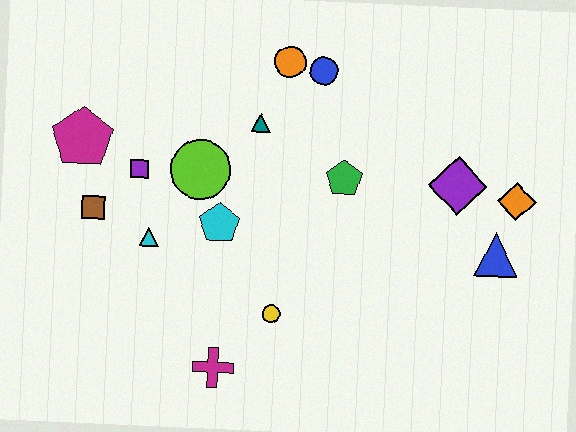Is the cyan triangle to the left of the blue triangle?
Yes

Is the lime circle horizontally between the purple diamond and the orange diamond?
No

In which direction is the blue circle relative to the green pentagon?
The blue circle is above the green pentagon.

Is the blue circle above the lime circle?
Yes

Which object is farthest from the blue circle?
The magenta cross is farthest from the blue circle.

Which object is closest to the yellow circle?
The magenta cross is closest to the yellow circle.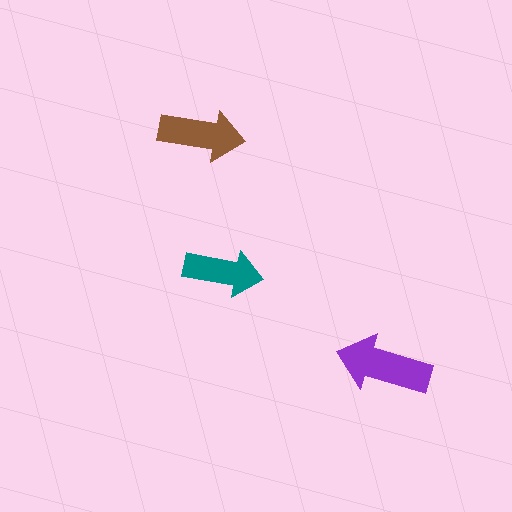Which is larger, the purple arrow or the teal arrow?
The purple one.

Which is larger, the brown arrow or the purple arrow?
The purple one.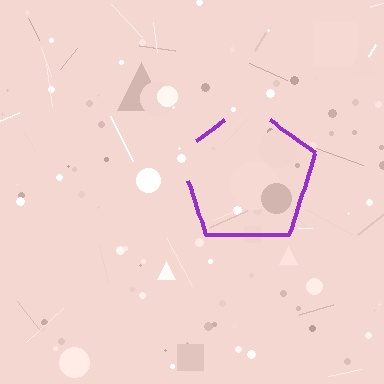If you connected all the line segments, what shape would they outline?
They would outline a pentagon.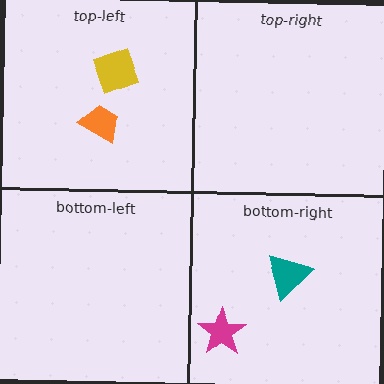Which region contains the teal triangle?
The bottom-right region.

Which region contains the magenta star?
The bottom-right region.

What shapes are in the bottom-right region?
The teal triangle, the magenta star.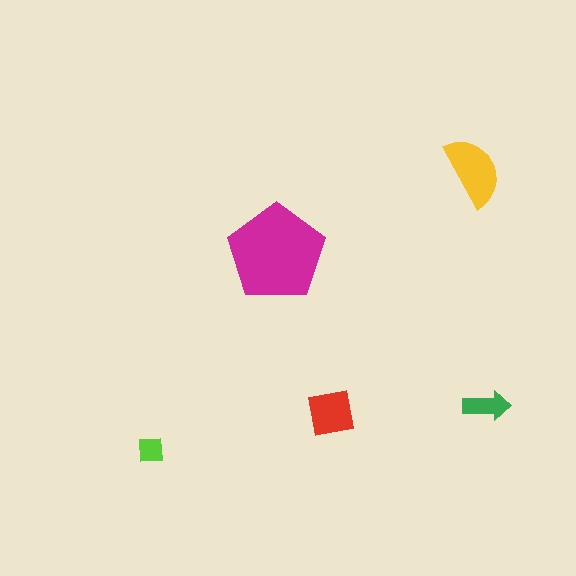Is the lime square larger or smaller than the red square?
Smaller.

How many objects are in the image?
There are 5 objects in the image.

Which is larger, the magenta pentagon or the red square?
The magenta pentagon.